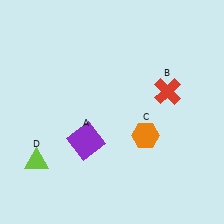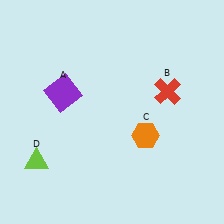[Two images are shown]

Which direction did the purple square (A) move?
The purple square (A) moved up.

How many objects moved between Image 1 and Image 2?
1 object moved between the two images.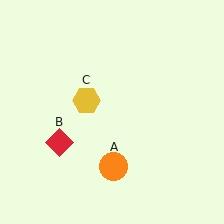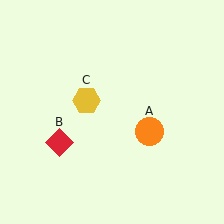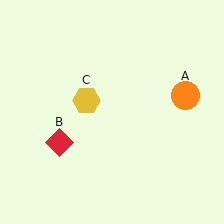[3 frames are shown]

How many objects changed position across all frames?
1 object changed position: orange circle (object A).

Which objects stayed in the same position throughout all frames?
Red diamond (object B) and yellow hexagon (object C) remained stationary.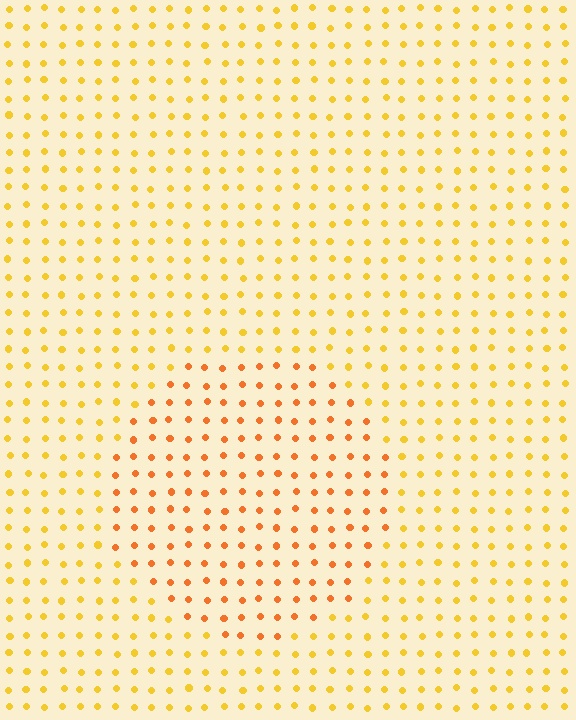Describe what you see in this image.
The image is filled with small yellow elements in a uniform arrangement. A circle-shaped region is visible where the elements are tinted to a slightly different hue, forming a subtle color boundary.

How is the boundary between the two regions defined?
The boundary is defined purely by a slight shift in hue (about 27 degrees). Spacing, size, and orientation are identical on both sides.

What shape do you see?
I see a circle.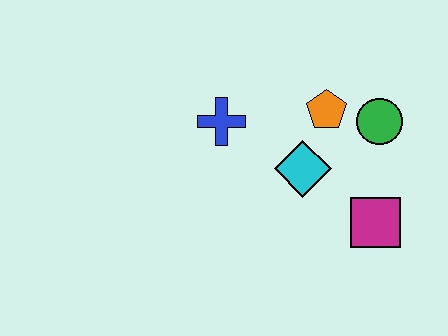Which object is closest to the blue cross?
The cyan diamond is closest to the blue cross.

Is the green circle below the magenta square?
No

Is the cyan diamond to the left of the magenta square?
Yes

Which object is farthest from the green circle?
The blue cross is farthest from the green circle.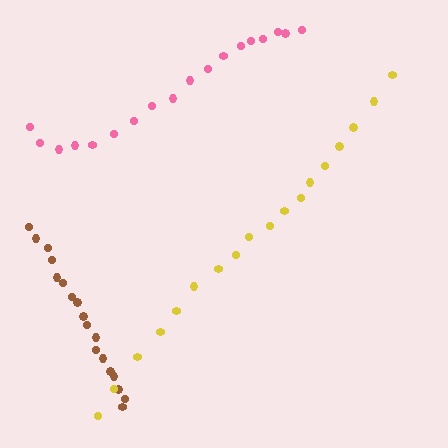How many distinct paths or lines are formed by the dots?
There are 3 distinct paths.